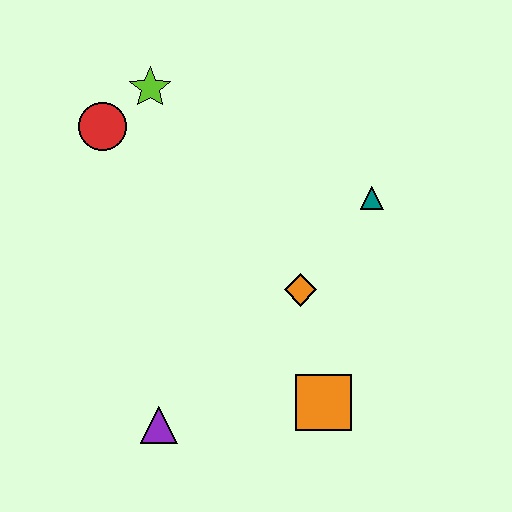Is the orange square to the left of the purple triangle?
No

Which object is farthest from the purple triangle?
The lime star is farthest from the purple triangle.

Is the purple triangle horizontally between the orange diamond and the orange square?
No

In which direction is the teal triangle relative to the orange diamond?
The teal triangle is above the orange diamond.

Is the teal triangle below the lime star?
Yes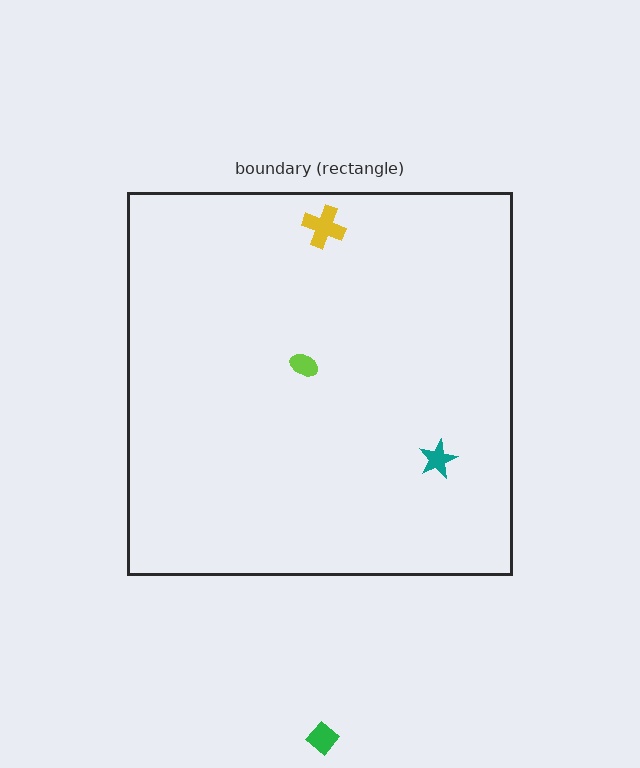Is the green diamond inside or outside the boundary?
Outside.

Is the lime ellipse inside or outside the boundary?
Inside.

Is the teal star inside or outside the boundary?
Inside.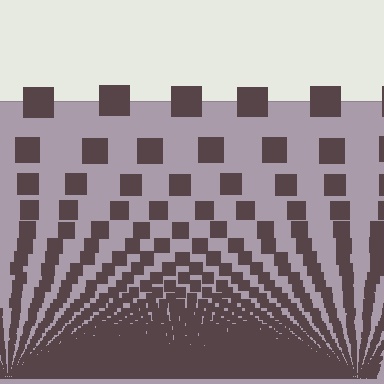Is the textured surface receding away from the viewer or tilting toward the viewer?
The surface appears to tilt toward the viewer. Texture elements get larger and sparser toward the top.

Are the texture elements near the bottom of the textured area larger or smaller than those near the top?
Smaller. The gradient is inverted — elements near the bottom are smaller and denser.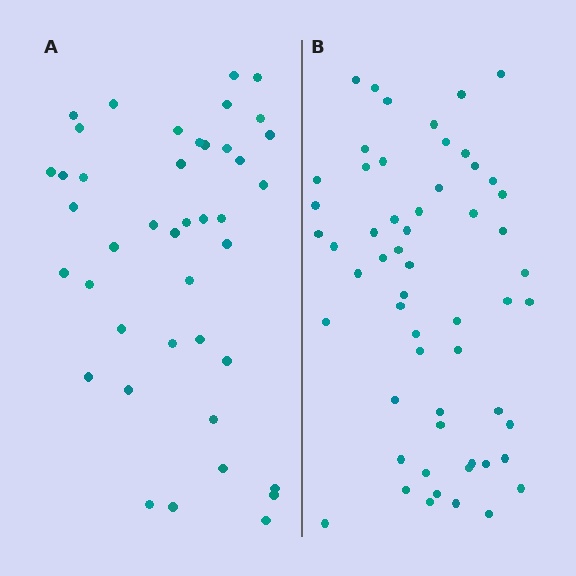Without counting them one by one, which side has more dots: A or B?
Region B (the right region) has more dots.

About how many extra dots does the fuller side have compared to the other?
Region B has approximately 15 more dots than region A.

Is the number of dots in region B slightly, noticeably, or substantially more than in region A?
Region B has noticeably more, but not dramatically so. The ratio is roughly 1.4 to 1.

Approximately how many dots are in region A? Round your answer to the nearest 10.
About 40 dots. (The exact count is 42, which rounds to 40.)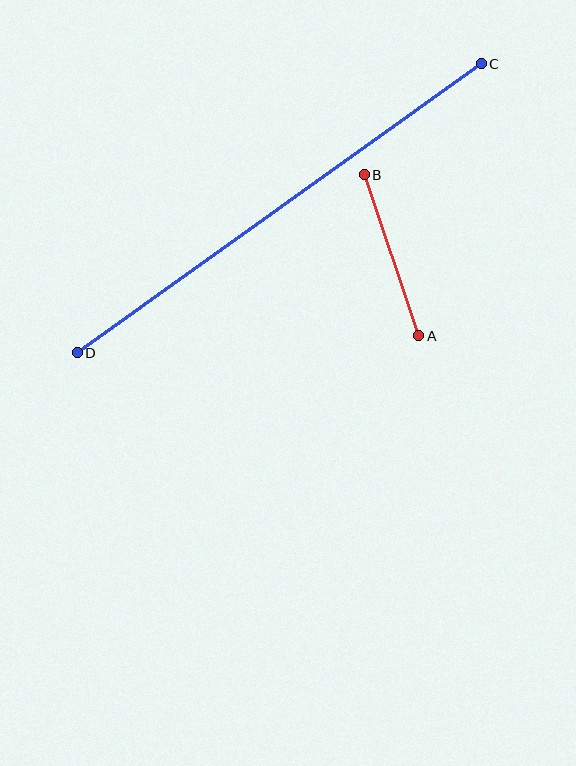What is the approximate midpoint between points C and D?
The midpoint is at approximately (279, 208) pixels.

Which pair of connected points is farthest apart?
Points C and D are farthest apart.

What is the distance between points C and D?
The distance is approximately 497 pixels.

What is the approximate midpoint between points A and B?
The midpoint is at approximately (391, 255) pixels.